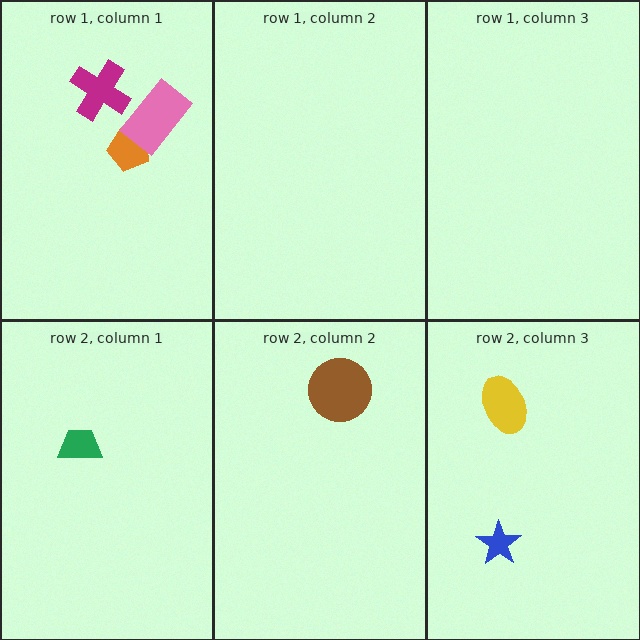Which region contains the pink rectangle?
The row 1, column 1 region.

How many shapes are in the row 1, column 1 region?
3.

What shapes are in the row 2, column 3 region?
The blue star, the yellow ellipse.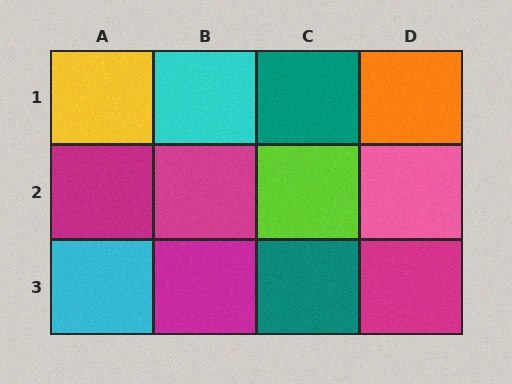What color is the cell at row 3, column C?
Teal.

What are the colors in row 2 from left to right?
Magenta, magenta, lime, pink.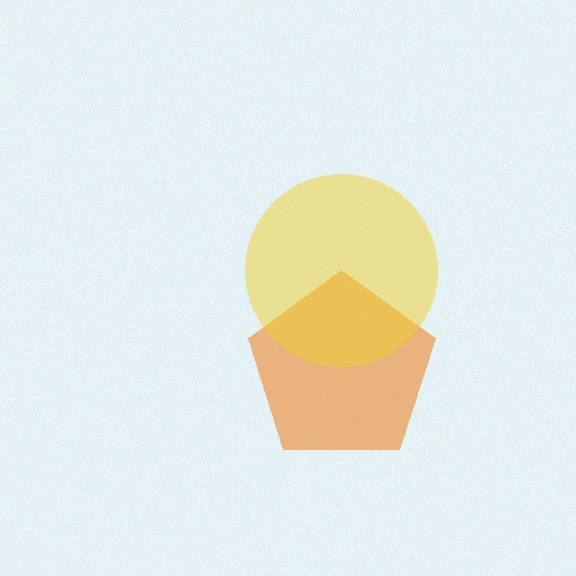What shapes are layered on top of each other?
The layered shapes are: an orange pentagon, a yellow circle.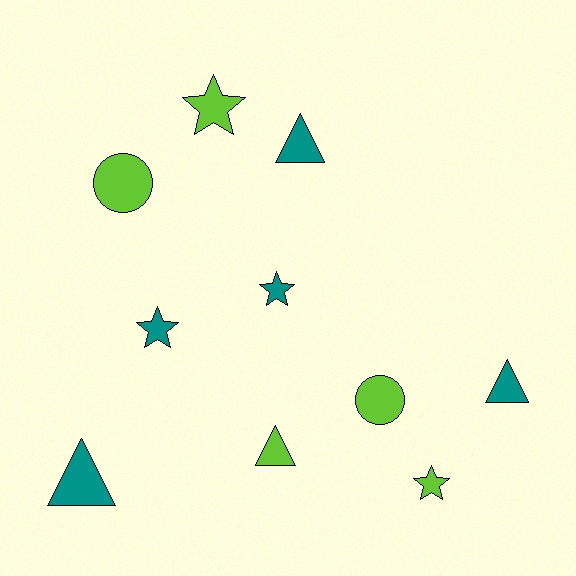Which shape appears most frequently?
Star, with 4 objects.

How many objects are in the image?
There are 10 objects.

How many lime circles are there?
There are 2 lime circles.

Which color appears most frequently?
Teal, with 5 objects.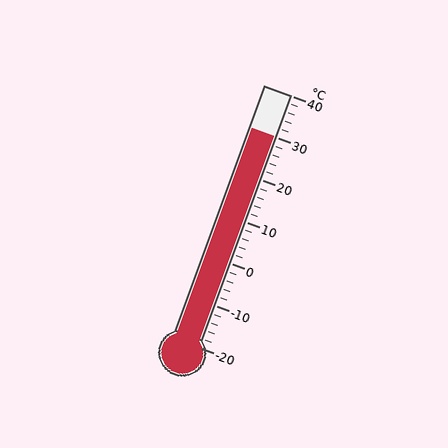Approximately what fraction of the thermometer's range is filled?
The thermometer is filled to approximately 85% of its range.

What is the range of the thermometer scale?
The thermometer scale ranges from -20°C to 40°C.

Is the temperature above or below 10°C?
The temperature is above 10°C.